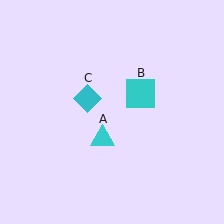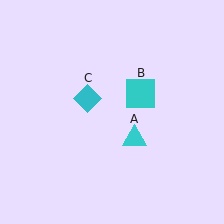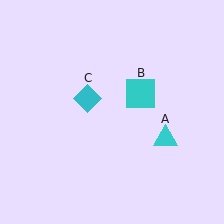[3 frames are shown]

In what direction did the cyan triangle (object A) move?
The cyan triangle (object A) moved right.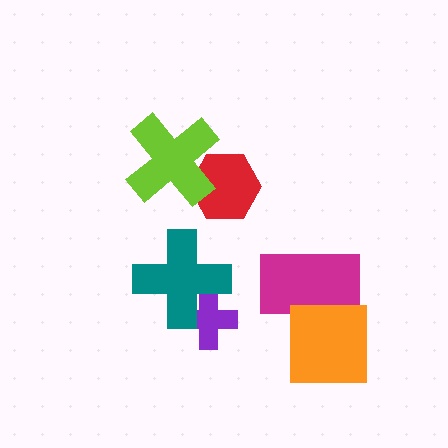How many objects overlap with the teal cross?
1 object overlaps with the teal cross.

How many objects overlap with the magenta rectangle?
1 object overlaps with the magenta rectangle.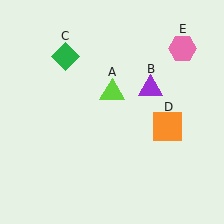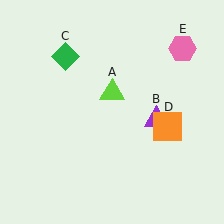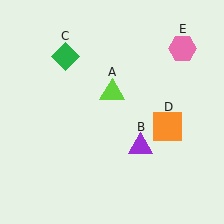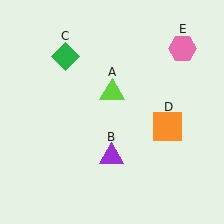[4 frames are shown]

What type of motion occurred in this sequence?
The purple triangle (object B) rotated clockwise around the center of the scene.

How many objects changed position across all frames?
1 object changed position: purple triangle (object B).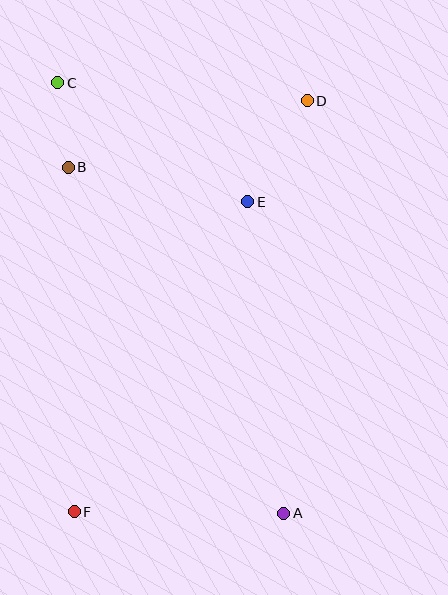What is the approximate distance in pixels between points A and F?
The distance between A and F is approximately 209 pixels.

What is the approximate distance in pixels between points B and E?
The distance between B and E is approximately 182 pixels.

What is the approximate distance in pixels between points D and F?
The distance between D and F is approximately 473 pixels.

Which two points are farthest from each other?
Points A and C are farthest from each other.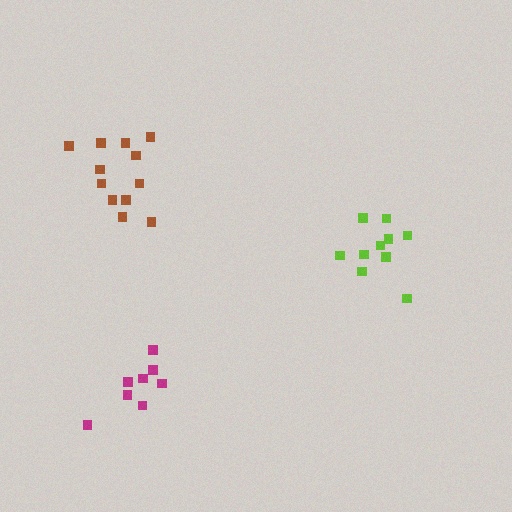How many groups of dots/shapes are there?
There are 3 groups.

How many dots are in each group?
Group 1: 12 dots, Group 2: 8 dots, Group 3: 10 dots (30 total).